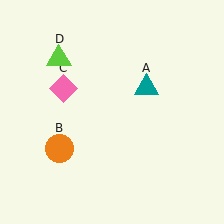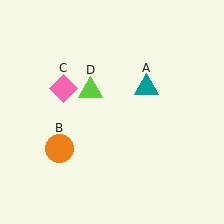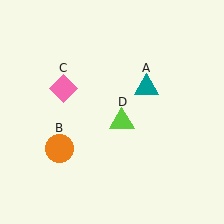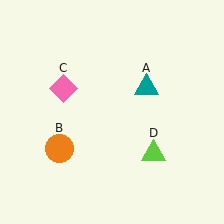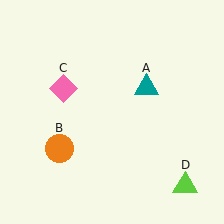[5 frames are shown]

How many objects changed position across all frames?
1 object changed position: lime triangle (object D).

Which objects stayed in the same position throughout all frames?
Teal triangle (object A) and orange circle (object B) and pink diamond (object C) remained stationary.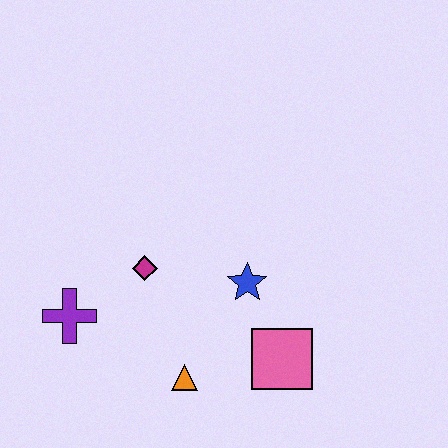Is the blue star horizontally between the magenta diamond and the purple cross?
No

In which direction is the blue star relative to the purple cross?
The blue star is to the right of the purple cross.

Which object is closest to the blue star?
The pink square is closest to the blue star.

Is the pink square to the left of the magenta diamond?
No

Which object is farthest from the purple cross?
The pink square is farthest from the purple cross.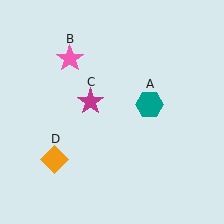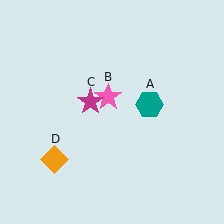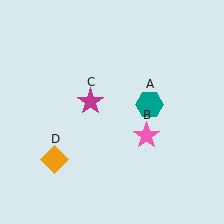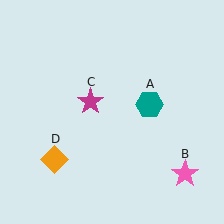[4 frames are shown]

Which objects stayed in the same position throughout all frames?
Teal hexagon (object A) and magenta star (object C) and orange diamond (object D) remained stationary.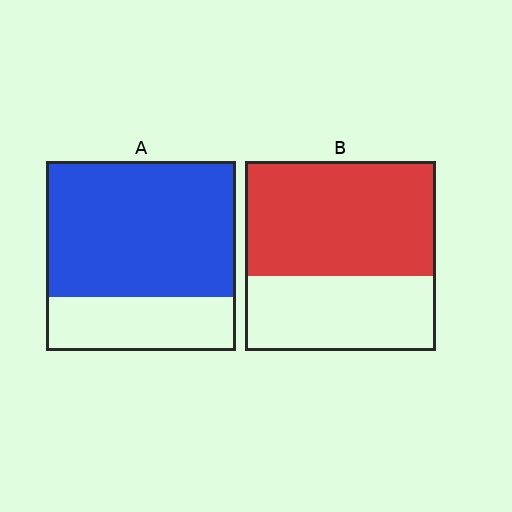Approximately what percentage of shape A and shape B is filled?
A is approximately 70% and B is approximately 60%.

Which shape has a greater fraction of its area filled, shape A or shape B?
Shape A.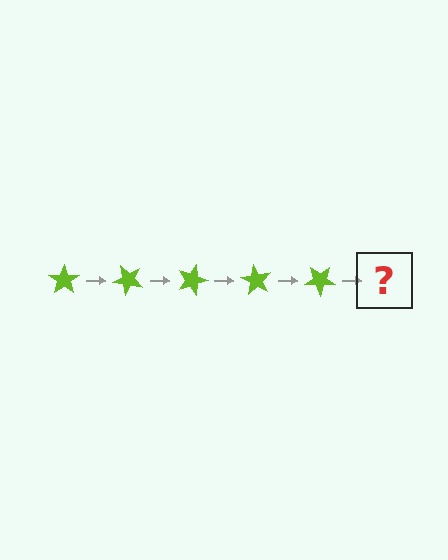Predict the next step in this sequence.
The next step is a lime star rotated 225 degrees.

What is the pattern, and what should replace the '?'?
The pattern is that the star rotates 45 degrees each step. The '?' should be a lime star rotated 225 degrees.